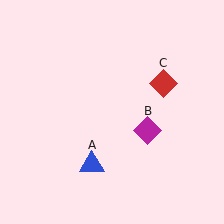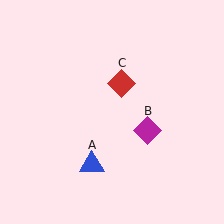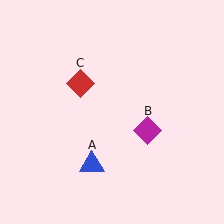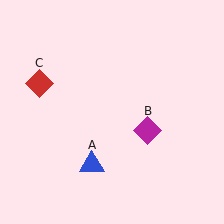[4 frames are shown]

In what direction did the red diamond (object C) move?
The red diamond (object C) moved left.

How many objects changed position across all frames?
1 object changed position: red diamond (object C).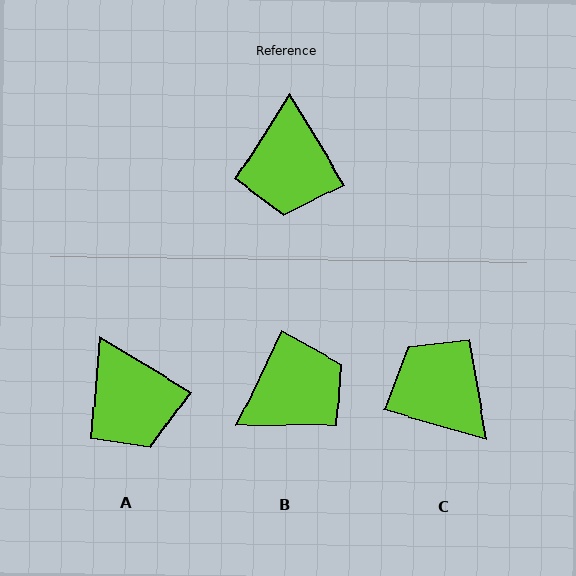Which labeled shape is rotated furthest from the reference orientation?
C, about 137 degrees away.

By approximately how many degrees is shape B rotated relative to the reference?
Approximately 123 degrees counter-clockwise.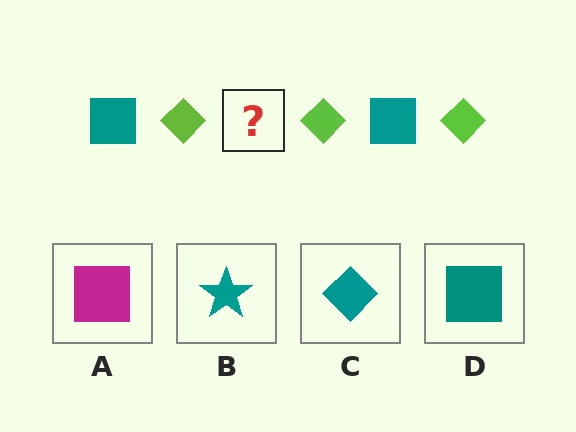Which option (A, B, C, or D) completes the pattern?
D.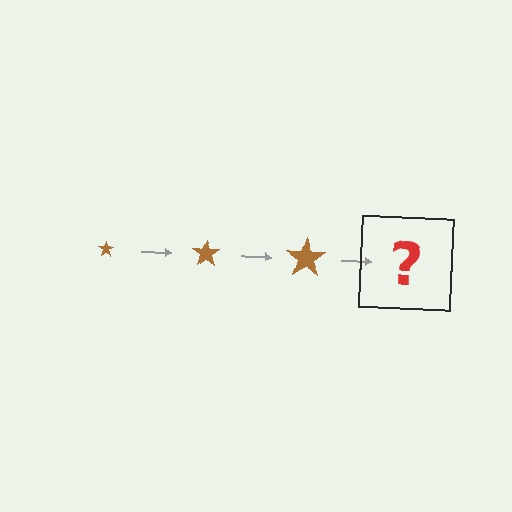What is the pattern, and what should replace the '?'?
The pattern is that the star gets progressively larger each step. The '?' should be a brown star, larger than the previous one.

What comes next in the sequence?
The next element should be a brown star, larger than the previous one.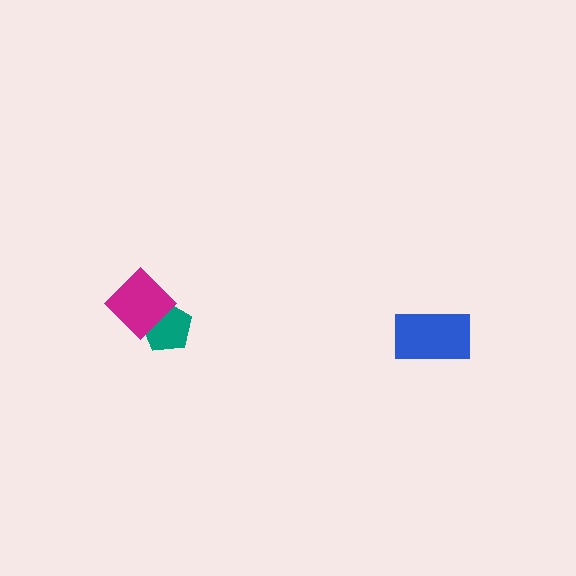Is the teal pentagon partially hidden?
Yes, it is partially covered by another shape.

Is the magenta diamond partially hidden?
No, no other shape covers it.